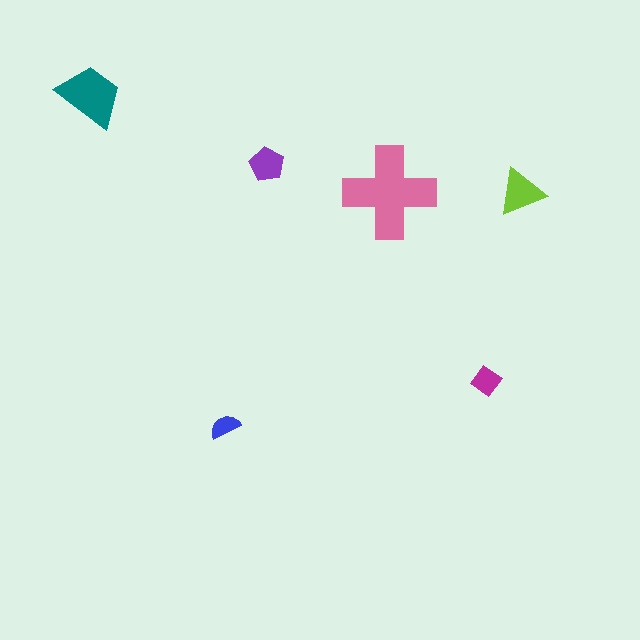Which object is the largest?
The pink cross.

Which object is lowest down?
The blue semicircle is bottommost.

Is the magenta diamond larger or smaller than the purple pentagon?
Smaller.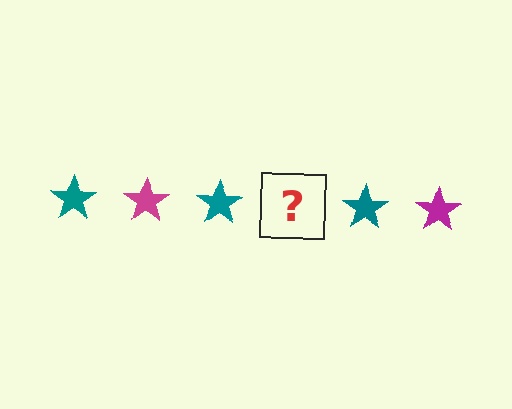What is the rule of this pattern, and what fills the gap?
The rule is that the pattern cycles through teal, magenta stars. The gap should be filled with a magenta star.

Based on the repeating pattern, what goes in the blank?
The blank should be a magenta star.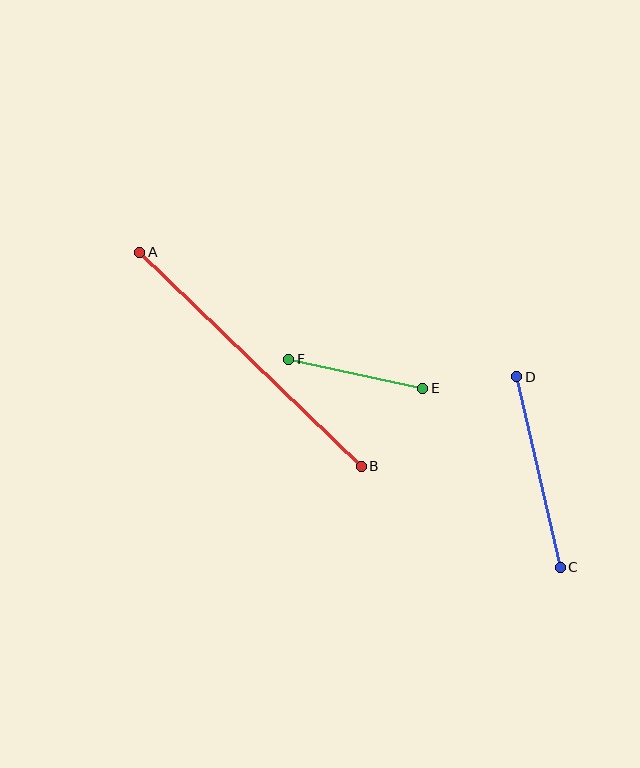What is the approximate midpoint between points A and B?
The midpoint is at approximately (251, 359) pixels.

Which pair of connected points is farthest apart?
Points A and B are farthest apart.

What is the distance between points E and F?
The distance is approximately 137 pixels.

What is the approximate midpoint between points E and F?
The midpoint is at approximately (356, 374) pixels.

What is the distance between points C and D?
The distance is approximately 196 pixels.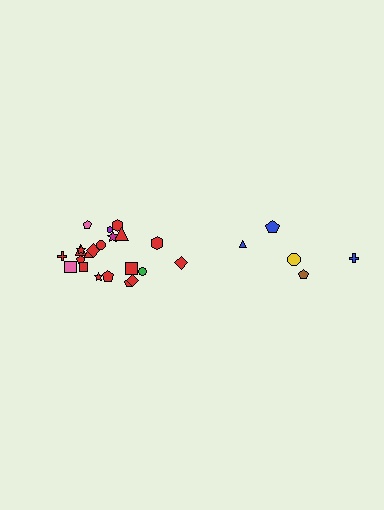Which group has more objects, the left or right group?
The left group.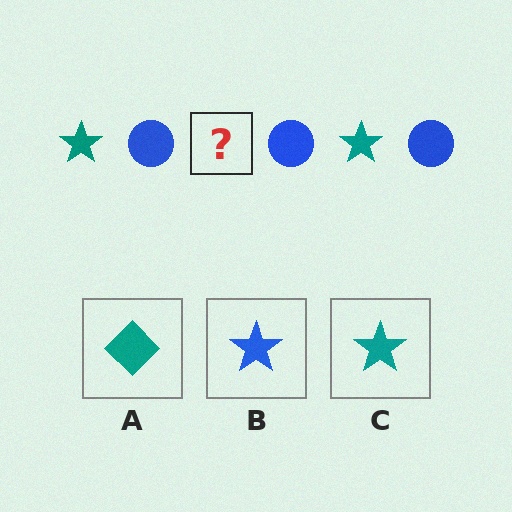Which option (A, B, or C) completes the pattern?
C.